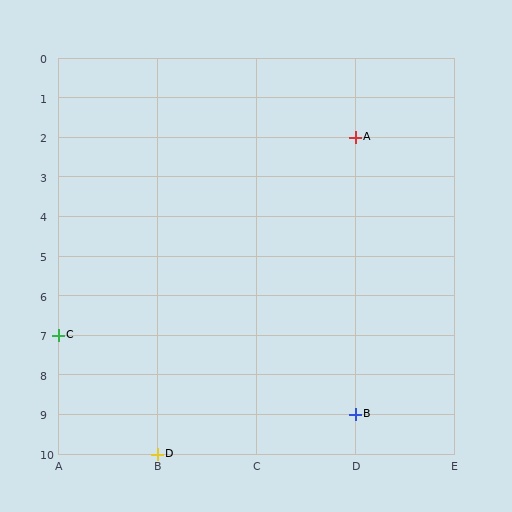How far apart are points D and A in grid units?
Points D and A are 2 columns and 8 rows apart (about 8.2 grid units diagonally).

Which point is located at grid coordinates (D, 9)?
Point B is at (D, 9).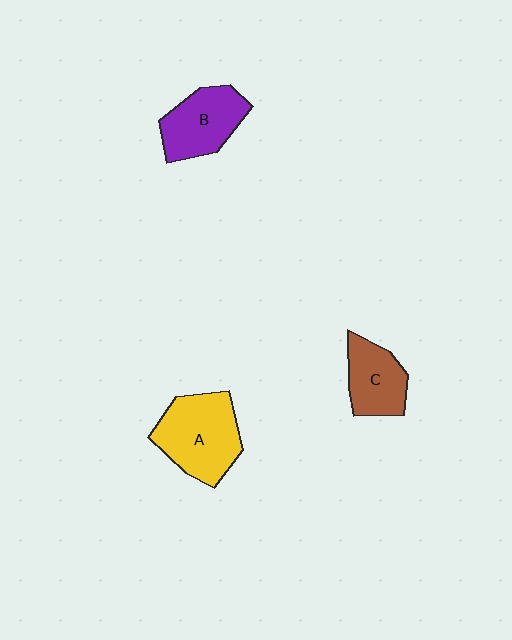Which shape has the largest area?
Shape A (yellow).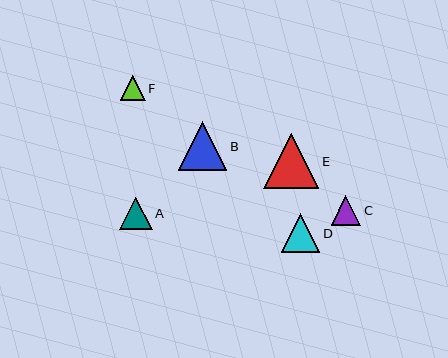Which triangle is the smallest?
Triangle F is the smallest with a size of approximately 25 pixels.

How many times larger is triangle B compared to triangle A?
Triangle B is approximately 1.5 times the size of triangle A.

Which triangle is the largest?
Triangle E is the largest with a size of approximately 55 pixels.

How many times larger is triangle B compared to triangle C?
Triangle B is approximately 1.6 times the size of triangle C.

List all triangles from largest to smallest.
From largest to smallest: E, B, D, A, C, F.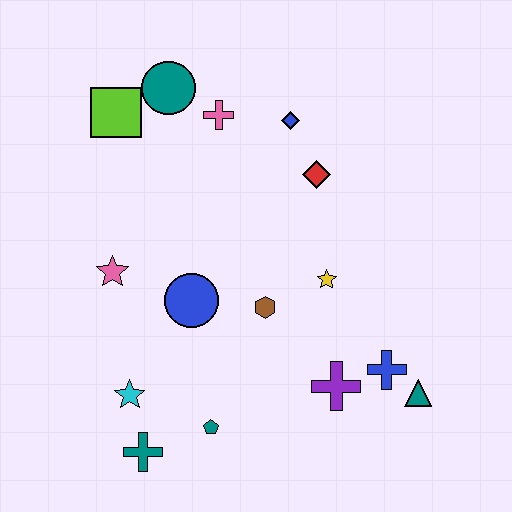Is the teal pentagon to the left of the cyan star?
No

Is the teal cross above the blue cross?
No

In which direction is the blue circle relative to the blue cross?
The blue circle is to the left of the blue cross.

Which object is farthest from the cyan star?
The blue diamond is farthest from the cyan star.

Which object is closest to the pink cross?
The teal circle is closest to the pink cross.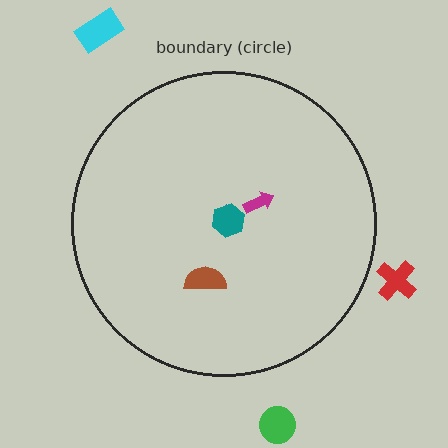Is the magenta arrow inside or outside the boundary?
Inside.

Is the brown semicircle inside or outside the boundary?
Inside.